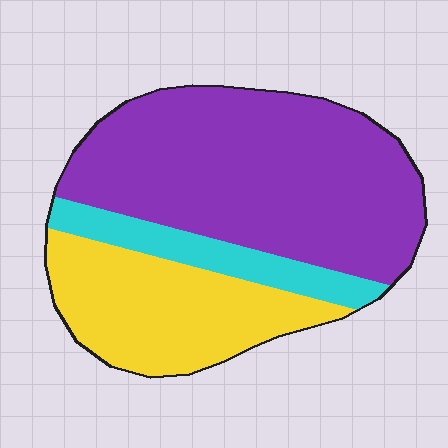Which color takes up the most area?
Purple, at roughly 60%.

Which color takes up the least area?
Cyan, at roughly 15%.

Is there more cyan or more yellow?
Yellow.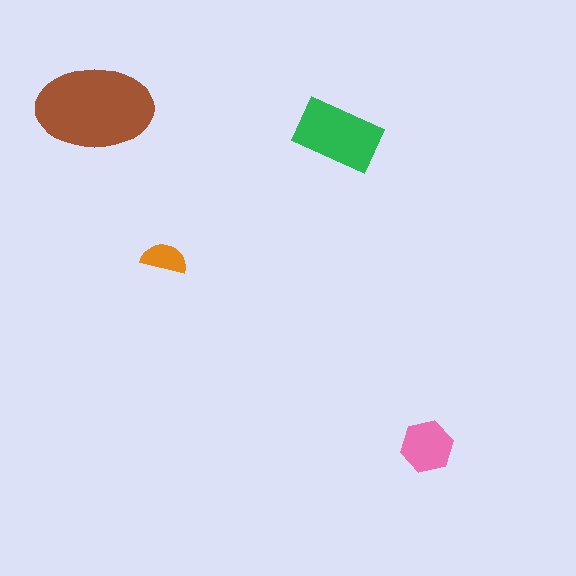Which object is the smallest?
The orange semicircle.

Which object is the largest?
The brown ellipse.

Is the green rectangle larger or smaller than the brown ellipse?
Smaller.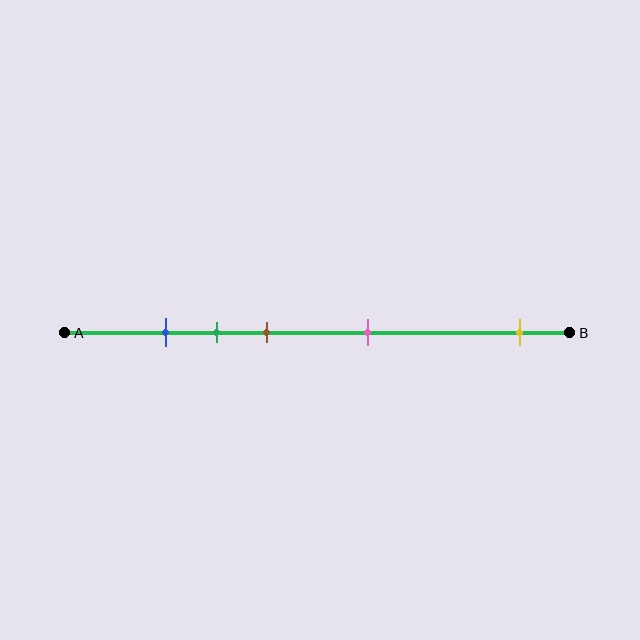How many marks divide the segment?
There are 5 marks dividing the segment.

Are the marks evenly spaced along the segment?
No, the marks are not evenly spaced.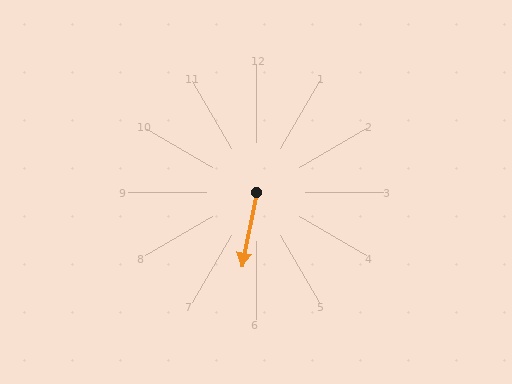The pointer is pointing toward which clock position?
Roughly 6 o'clock.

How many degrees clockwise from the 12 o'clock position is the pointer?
Approximately 191 degrees.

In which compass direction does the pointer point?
South.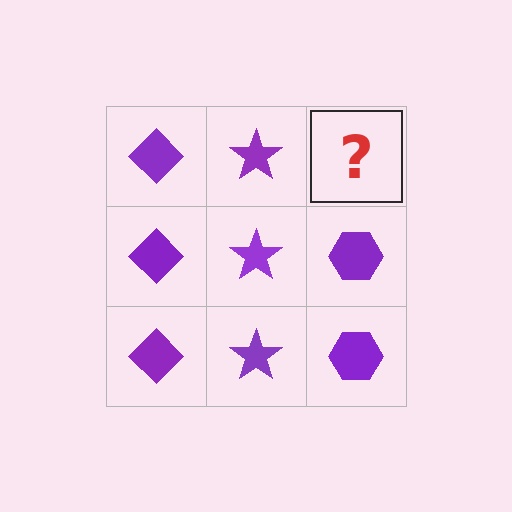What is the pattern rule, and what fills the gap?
The rule is that each column has a consistent shape. The gap should be filled with a purple hexagon.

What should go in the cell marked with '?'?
The missing cell should contain a purple hexagon.